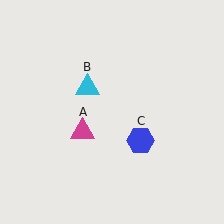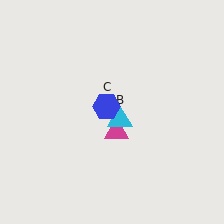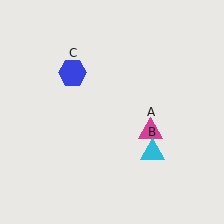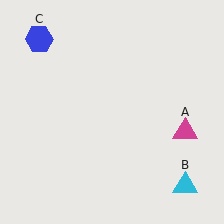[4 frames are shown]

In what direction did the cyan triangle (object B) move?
The cyan triangle (object B) moved down and to the right.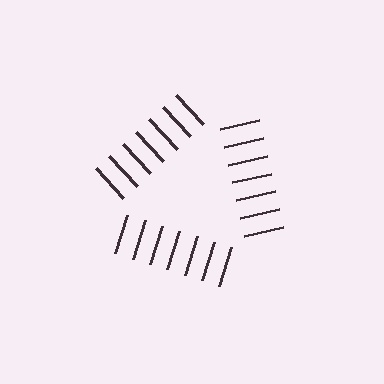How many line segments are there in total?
21 — 7 along each of the 3 edges.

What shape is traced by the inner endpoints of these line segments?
An illusory triangle — the line segments terminate on its edges but no continuous stroke is drawn.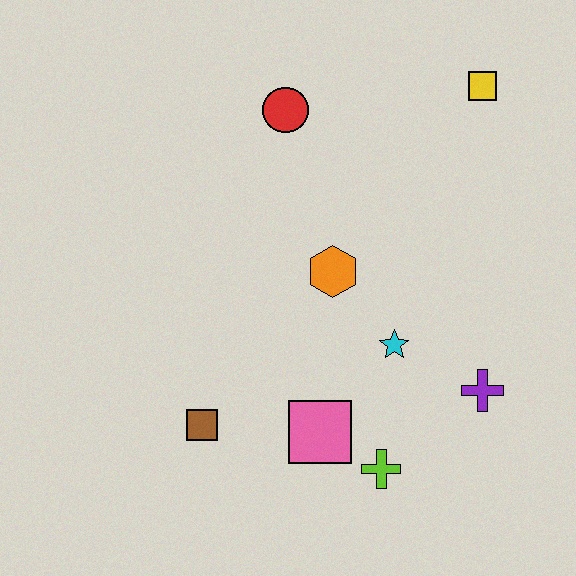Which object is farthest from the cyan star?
The yellow square is farthest from the cyan star.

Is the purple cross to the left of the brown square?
No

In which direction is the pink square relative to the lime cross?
The pink square is to the left of the lime cross.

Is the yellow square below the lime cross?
No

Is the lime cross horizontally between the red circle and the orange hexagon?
No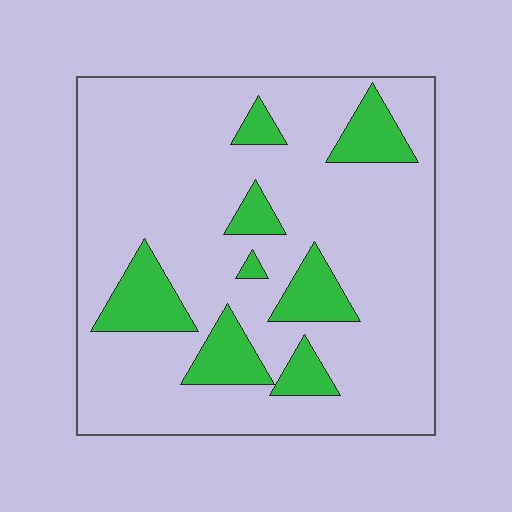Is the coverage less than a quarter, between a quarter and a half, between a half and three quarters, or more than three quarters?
Less than a quarter.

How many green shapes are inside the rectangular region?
8.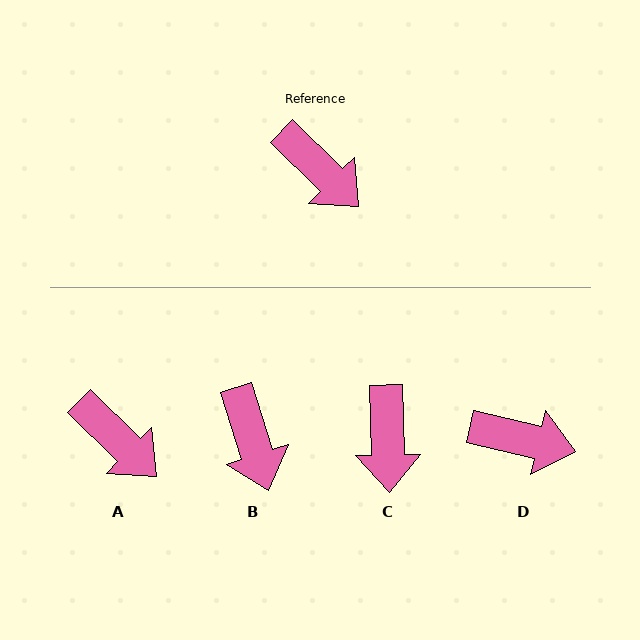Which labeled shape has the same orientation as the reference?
A.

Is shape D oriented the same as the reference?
No, it is off by about 31 degrees.